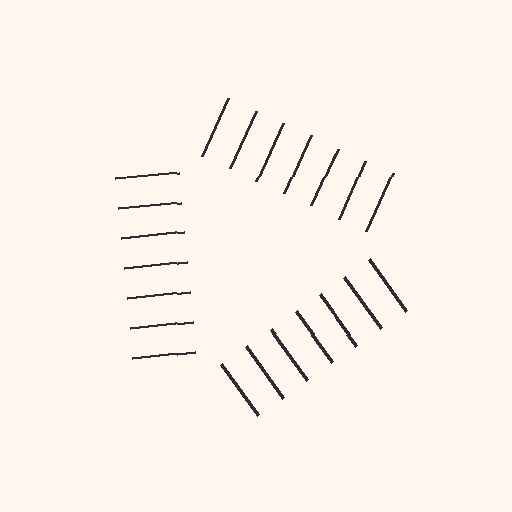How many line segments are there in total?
21 — 7 along each of the 3 edges.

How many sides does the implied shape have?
3 sides — the line-ends trace a triangle.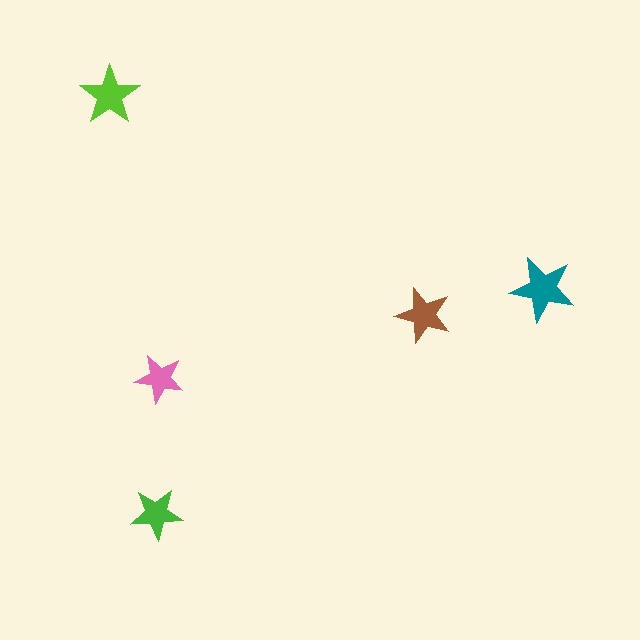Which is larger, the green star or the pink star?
The green one.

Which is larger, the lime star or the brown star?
The lime one.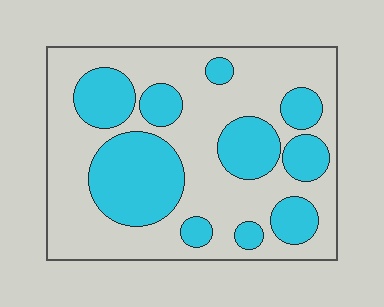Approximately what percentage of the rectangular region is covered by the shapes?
Approximately 35%.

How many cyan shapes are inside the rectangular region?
10.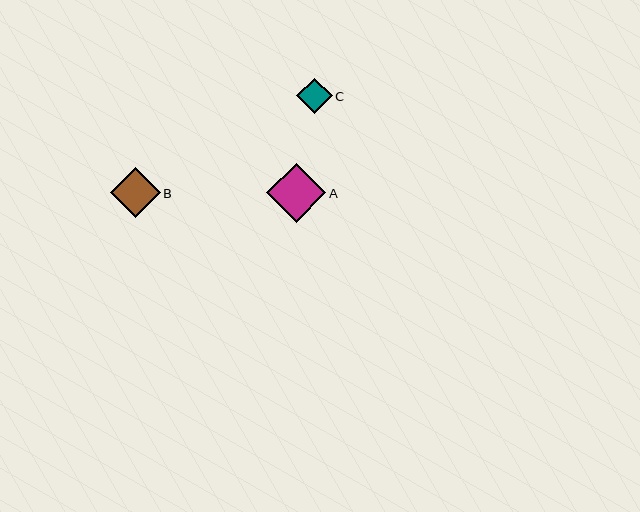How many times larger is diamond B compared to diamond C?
Diamond B is approximately 1.4 times the size of diamond C.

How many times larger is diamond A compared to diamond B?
Diamond A is approximately 1.2 times the size of diamond B.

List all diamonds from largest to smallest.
From largest to smallest: A, B, C.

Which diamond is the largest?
Diamond A is the largest with a size of approximately 59 pixels.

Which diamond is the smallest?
Diamond C is the smallest with a size of approximately 36 pixels.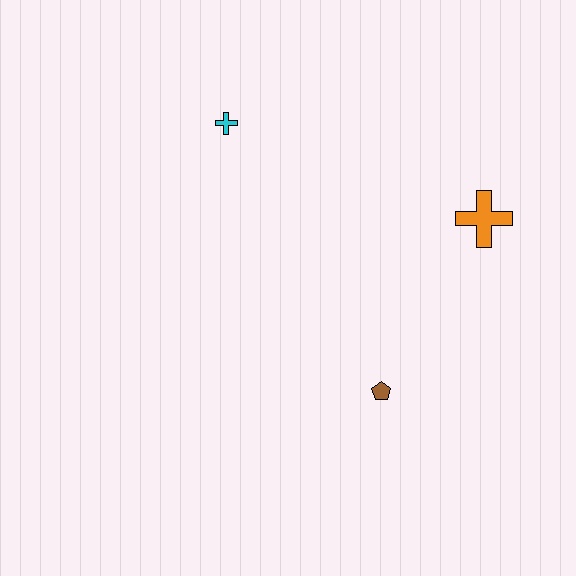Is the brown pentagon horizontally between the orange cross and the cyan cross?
Yes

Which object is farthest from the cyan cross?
The brown pentagon is farthest from the cyan cross.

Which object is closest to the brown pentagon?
The orange cross is closest to the brown pentagon.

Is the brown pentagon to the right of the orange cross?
No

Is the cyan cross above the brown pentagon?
Yes